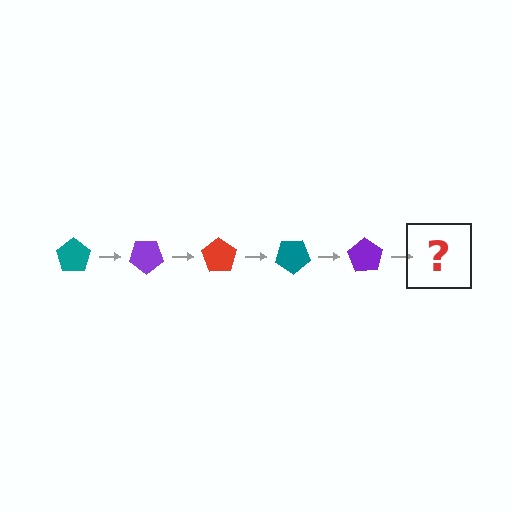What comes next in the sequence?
The next element should be a red pentagon, rotated 175 degrees from the start.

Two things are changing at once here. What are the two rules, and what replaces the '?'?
The two rules are that it rotates 35 degrees each step and the color cycles through teal, purple, and red. The '?' should be a red pentagon, rotated 175 degrees from the start.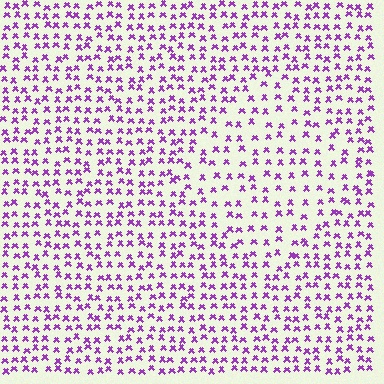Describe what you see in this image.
The image contains small purple elements arranged at two different densities. A diamond-shaped region is visible where the elements are less densely packed than the surrounding area.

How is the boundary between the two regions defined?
The boundary is defined by a change in element density (approximately 1.6x ratio). All elements are the same color, size, and shape.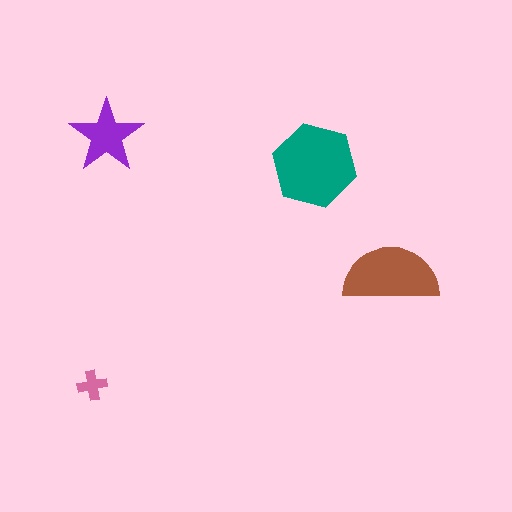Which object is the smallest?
The pink cross.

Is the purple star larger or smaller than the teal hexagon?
Smaller.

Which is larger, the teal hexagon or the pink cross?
The teal hexagon.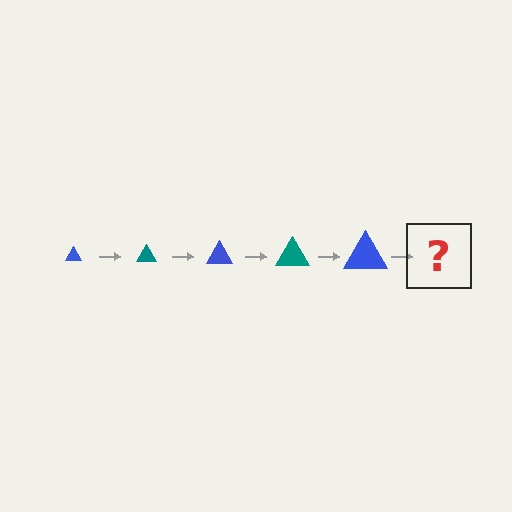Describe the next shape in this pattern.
It should be a teal triangle, larger than the previous one.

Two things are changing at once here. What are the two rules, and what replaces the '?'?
The two rules are that the triangle grows larger each step and the color cycles through blue and teal. The '?' should be a teal triangle, larger than the previous one.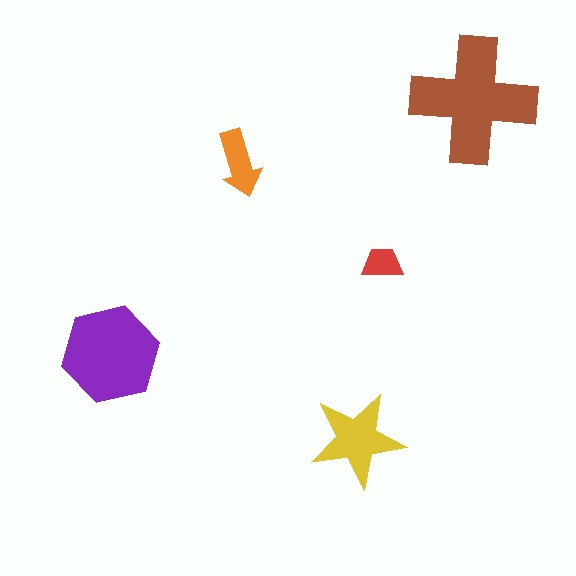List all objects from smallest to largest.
The red trapezoid, the orange arrow, the yellow star, the purple hexagon, the brown cross.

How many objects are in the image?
There are 5 objects in the image.